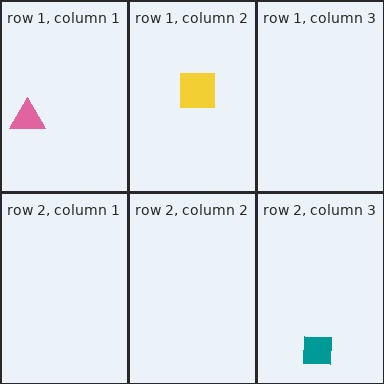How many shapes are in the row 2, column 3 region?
1.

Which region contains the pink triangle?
The row 1, column 1 region.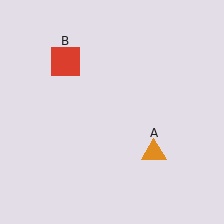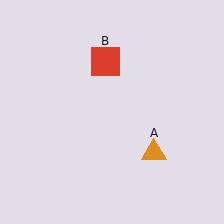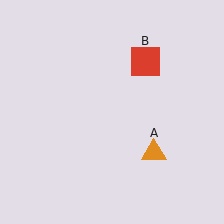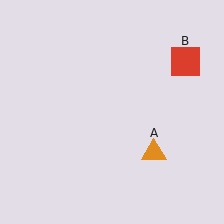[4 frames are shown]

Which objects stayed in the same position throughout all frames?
Orange triangle (object A) remained stationary.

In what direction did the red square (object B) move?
The red square (object B) moved right.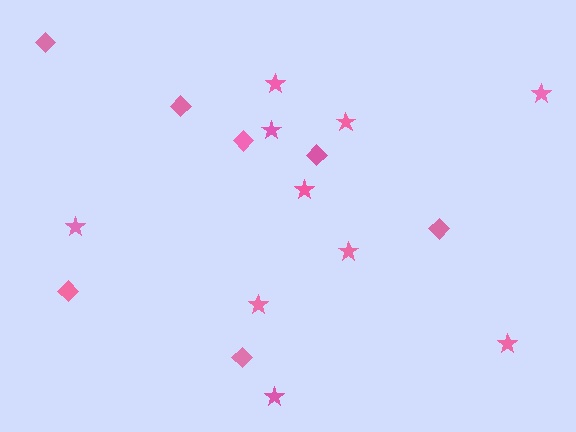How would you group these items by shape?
There are 2 groups: one group of diamonds (7) and one group of stars (10).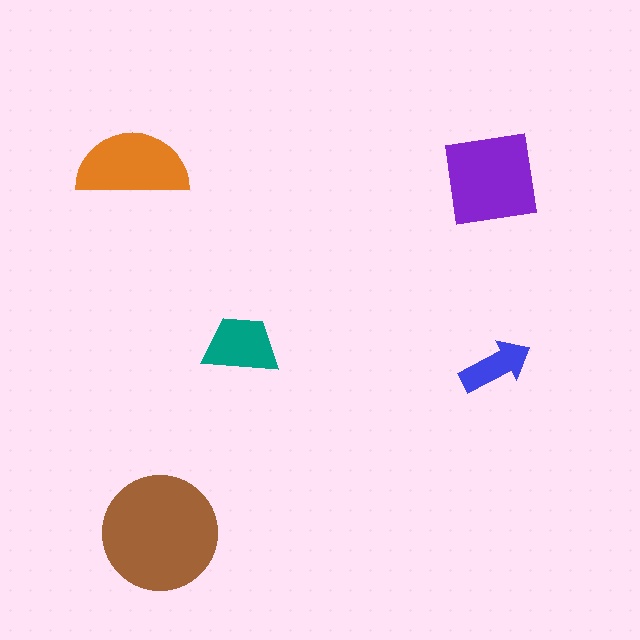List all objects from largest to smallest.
The brown circle, the purple square, the orange semicircle, the teal trapezoid, the blue arrow.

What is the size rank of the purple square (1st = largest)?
2nd.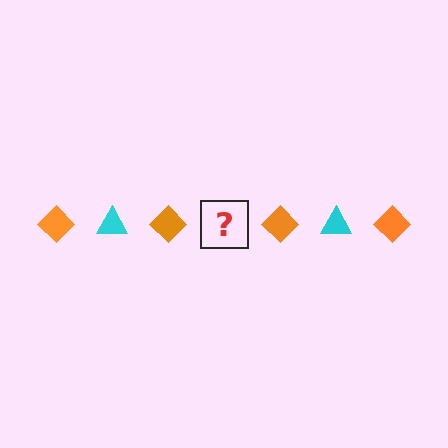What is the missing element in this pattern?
The missing element is a cyan triangle.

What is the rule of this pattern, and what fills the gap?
The rule is that the pattern alternates between orange diamond and cyan triangle. The gap should be filled with a cyan triangle.